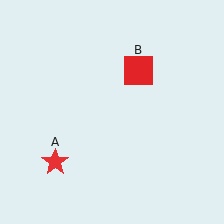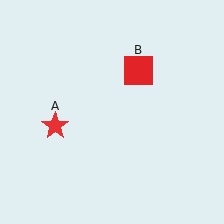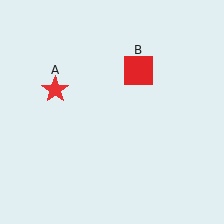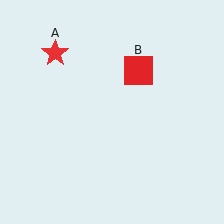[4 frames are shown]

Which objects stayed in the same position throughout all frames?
Red square (object B) remained stationary.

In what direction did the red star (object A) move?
The red star (object A) moved up.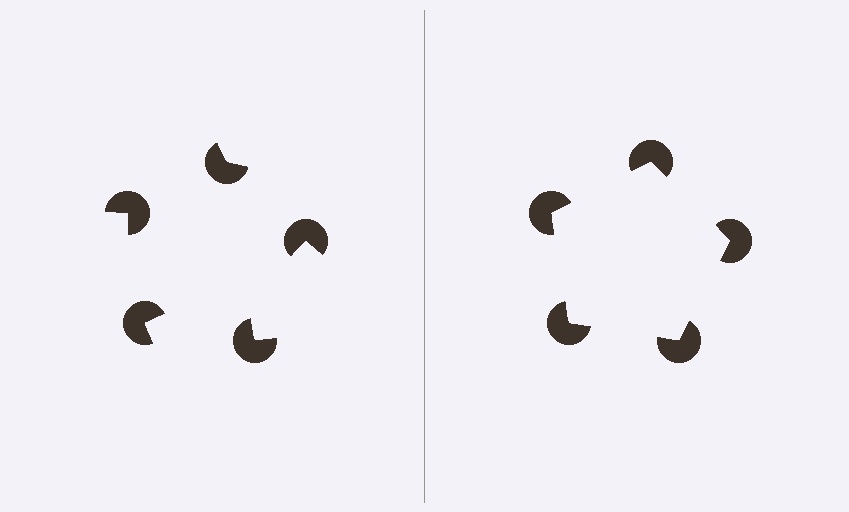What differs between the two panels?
The pac-man discs are positioned identically on both sides; only the wedge orientations differ. On the right they align to a pentagon; on the left they are misaligned.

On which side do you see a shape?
An illusory pentagon appears on the right side. On the left side the wedge cuts are rotated, so no coherent shape forms.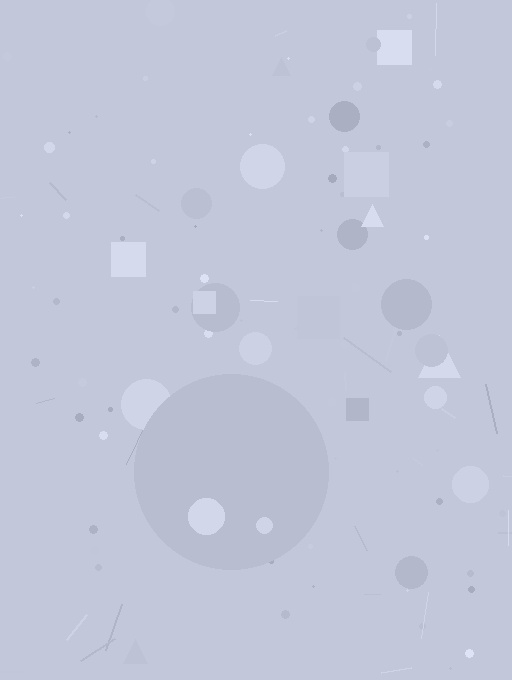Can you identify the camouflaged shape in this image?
The camouflaged shape is a circle.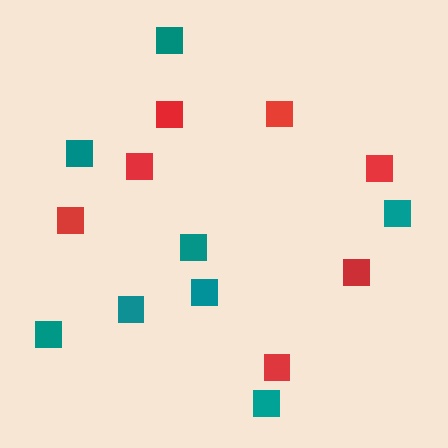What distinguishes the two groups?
There are 2 groups: one group of red squares (7) and one group of teal squares (8).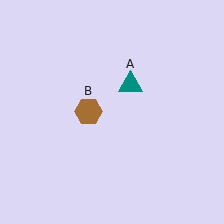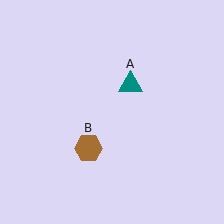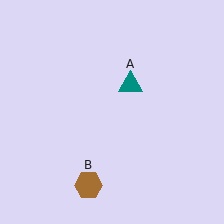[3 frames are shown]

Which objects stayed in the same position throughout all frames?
Teal triangle (object A) remained stationary.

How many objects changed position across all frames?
1 object changed position: brown hexagon (object B).